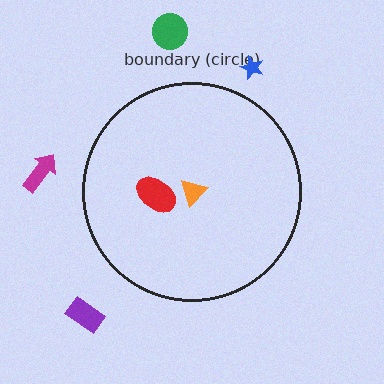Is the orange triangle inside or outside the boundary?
Inside.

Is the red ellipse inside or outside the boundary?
Inside.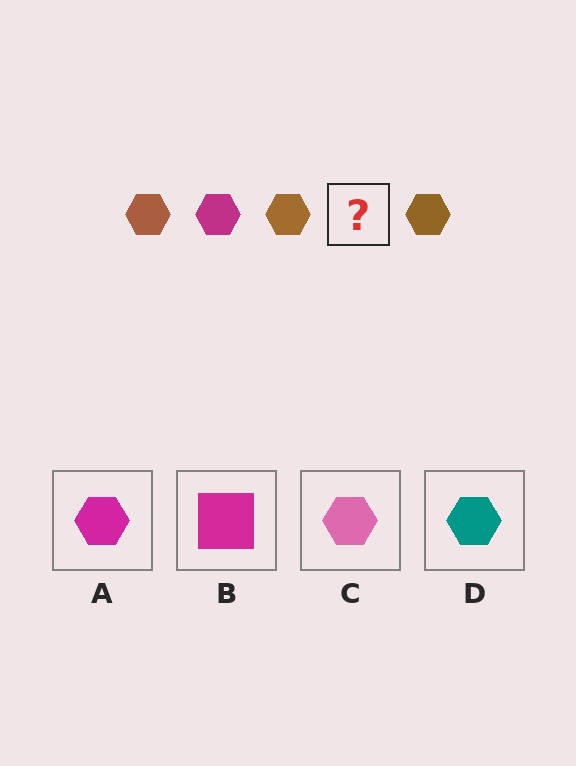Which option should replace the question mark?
Option A.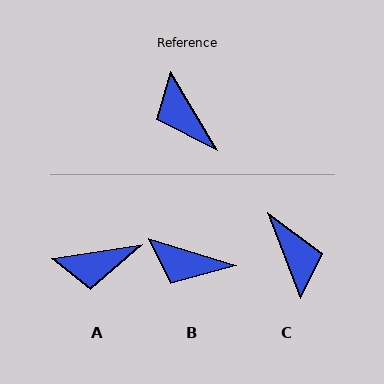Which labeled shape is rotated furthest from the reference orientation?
C, about 171 degrees away.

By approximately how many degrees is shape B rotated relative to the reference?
Approximately 43 degrees counter-clockwise.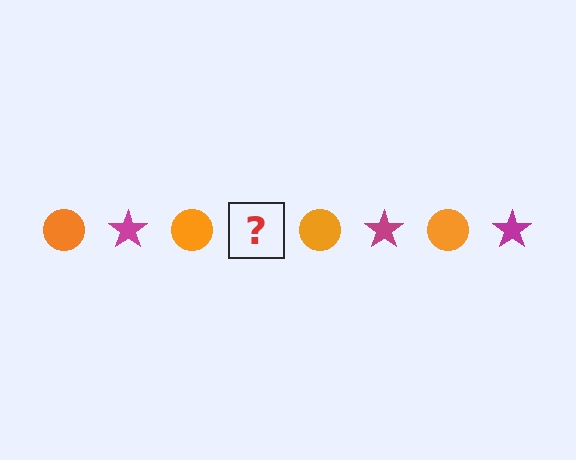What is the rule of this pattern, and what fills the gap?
The rule is that the pattern alternates between orange circle and magenta star. The gap should be filled with a magenta star.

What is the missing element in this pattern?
The missing element is a magenta star.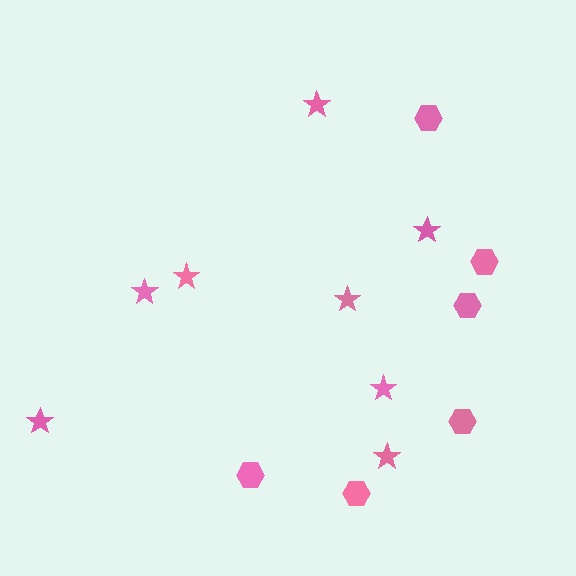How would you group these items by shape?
There are 2 groups: one group of hexagons (6) and one group of stars (8).